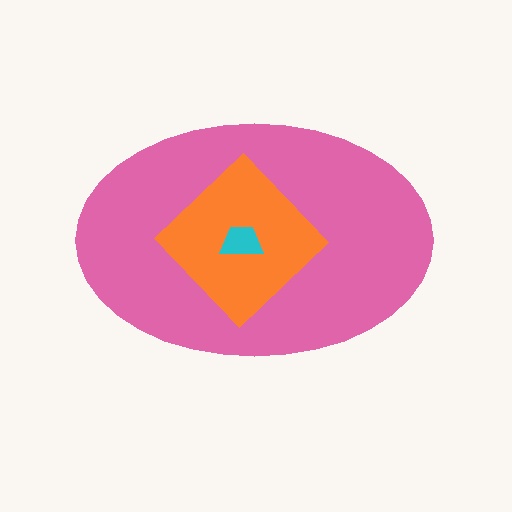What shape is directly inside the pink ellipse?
The orange diamond.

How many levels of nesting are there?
3.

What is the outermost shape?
The pink ellipse.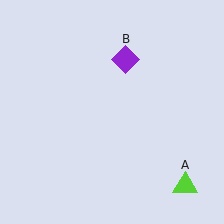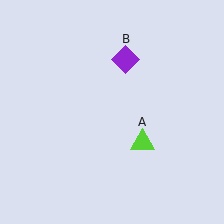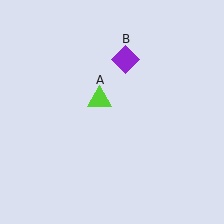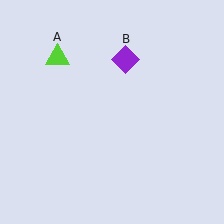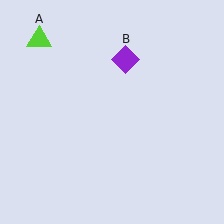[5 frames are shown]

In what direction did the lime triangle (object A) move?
The lime triangle (object A) moved up and to the left.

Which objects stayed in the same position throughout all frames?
Purple diamond (object B) remained stationary.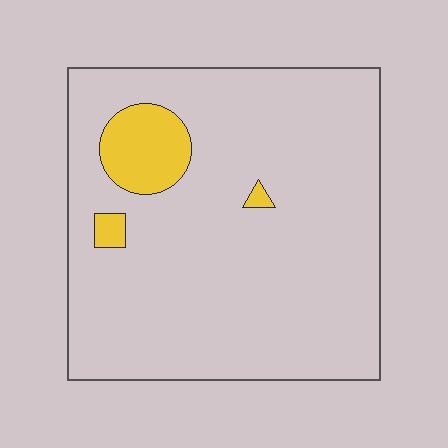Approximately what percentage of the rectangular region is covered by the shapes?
Approximately 10%.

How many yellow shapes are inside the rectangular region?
3.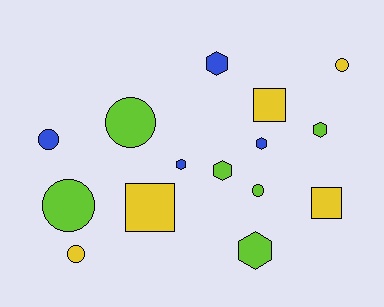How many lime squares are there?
There are no lime squares.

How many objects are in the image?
There are 15 objects.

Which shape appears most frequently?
Circle, with 6 objects.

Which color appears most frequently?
Lime, with 6 objects.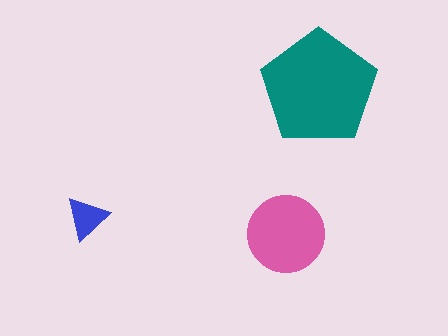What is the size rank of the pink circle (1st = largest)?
2nd.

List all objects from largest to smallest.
The teal pentagon, the pink circle, the blue triangle.